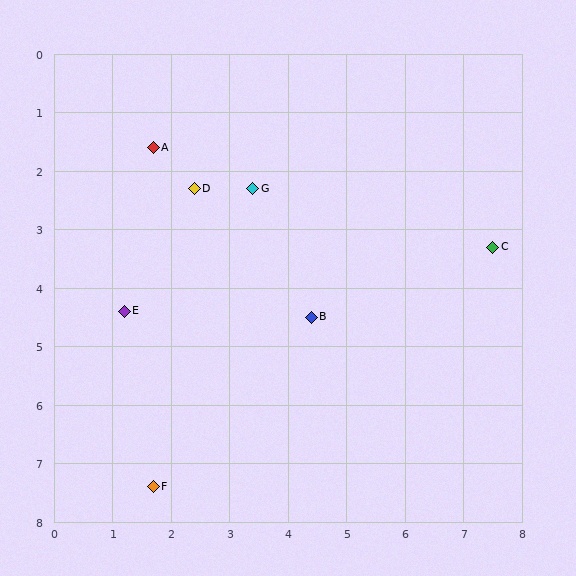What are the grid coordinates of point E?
Point E is at approximately (1.2, 4.4).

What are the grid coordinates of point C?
Point C is at approximately (7.5, 3.3).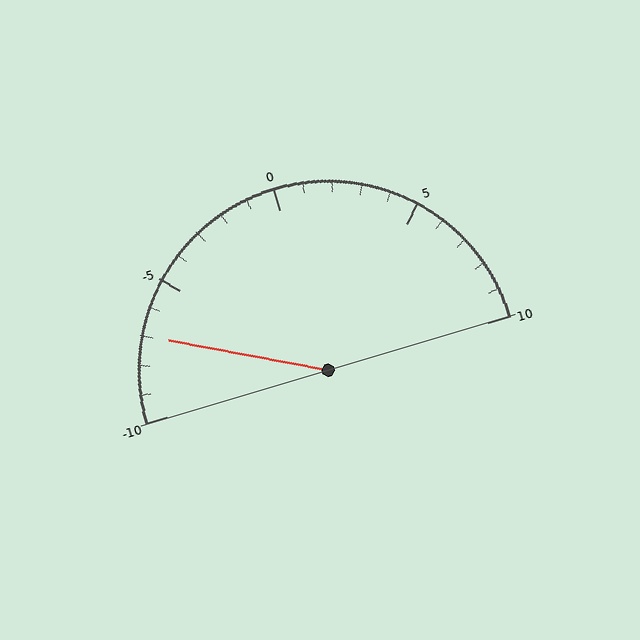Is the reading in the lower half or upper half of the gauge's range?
The reading is in the lower half of the range (-10 to 10).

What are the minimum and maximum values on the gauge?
The gauge ranges from -10 to 10.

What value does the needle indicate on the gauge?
The needle indicates approximately -7.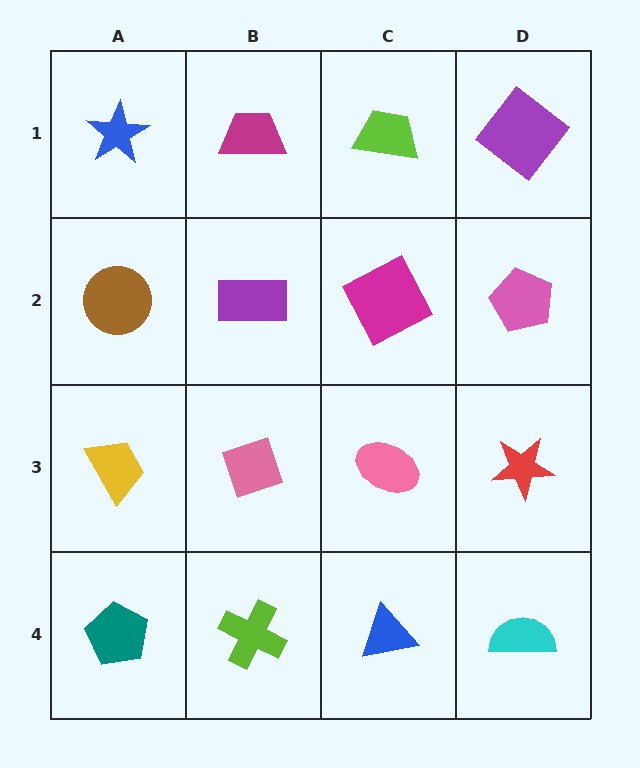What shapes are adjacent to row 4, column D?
A red star (row 3, column D), a blue triangle (row 4, column C).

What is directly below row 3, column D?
A cyan semicircle.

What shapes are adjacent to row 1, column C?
A magenta square (row 2, column C), a magenta trapezoid (row 1, column B), a purple diamond (row 1, column D).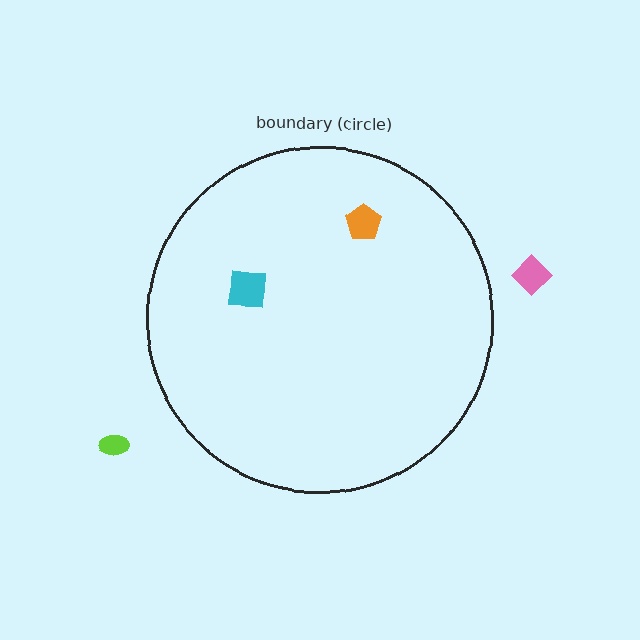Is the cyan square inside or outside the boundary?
Inside.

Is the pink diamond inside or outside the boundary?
Outside.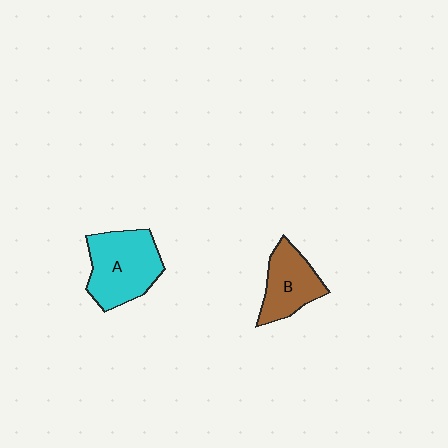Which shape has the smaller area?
Shape B (brown).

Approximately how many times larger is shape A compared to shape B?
Approximately 1.4 times.